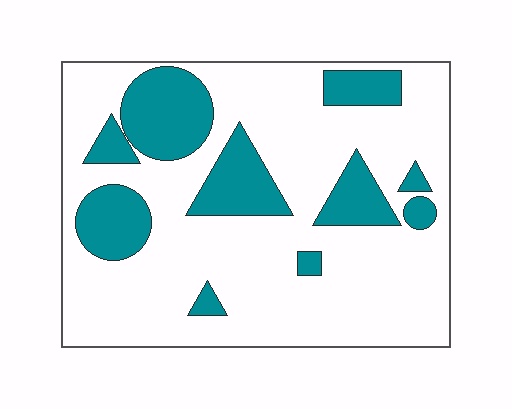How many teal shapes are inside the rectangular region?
10.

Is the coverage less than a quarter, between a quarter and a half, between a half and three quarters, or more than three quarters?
Less than a quarter.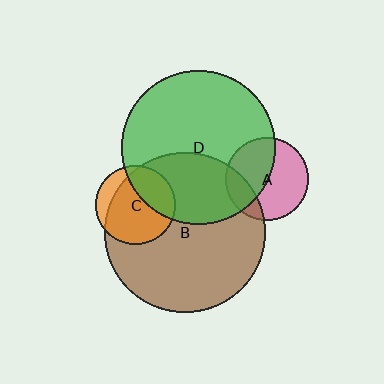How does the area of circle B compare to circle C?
Approximately 4.1 times.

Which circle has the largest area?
Circle B (brown).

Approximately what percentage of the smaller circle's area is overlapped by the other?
Approximately 45%.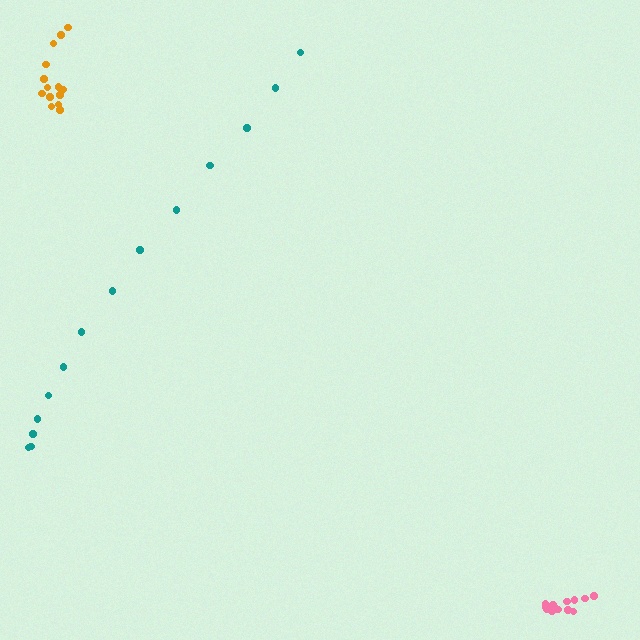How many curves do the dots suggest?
There are 3 distinct paths.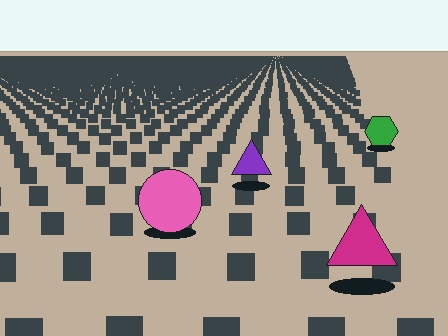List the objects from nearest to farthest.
From nearest to farthest: the magenta triangle, the pink circle, the purple triangle, the green hexagon.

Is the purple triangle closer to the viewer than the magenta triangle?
No. The magenta triangle is closer — you can tell from the texture gradient: the ground texture is coarser near it.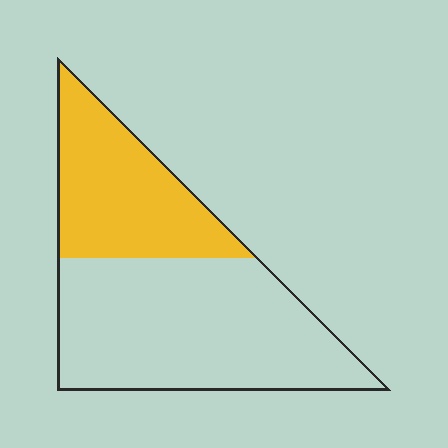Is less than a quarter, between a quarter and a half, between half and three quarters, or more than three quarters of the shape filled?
Between a quarter and a half.